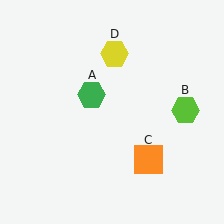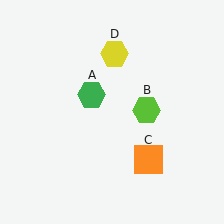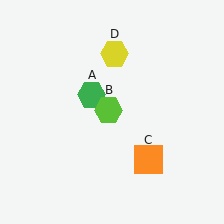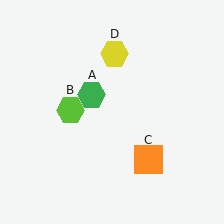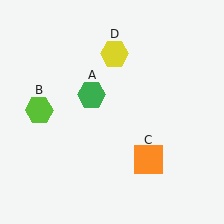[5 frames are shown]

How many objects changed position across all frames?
1 object changed position: lime hexagon (object B).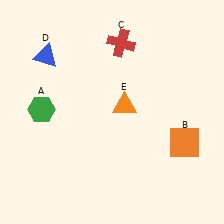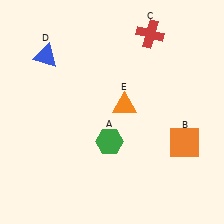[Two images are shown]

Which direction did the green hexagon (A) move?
The green hexagon (A) moved right.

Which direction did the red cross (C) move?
The red cross (C) moved right.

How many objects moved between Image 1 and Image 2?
2 objects moved between the two images.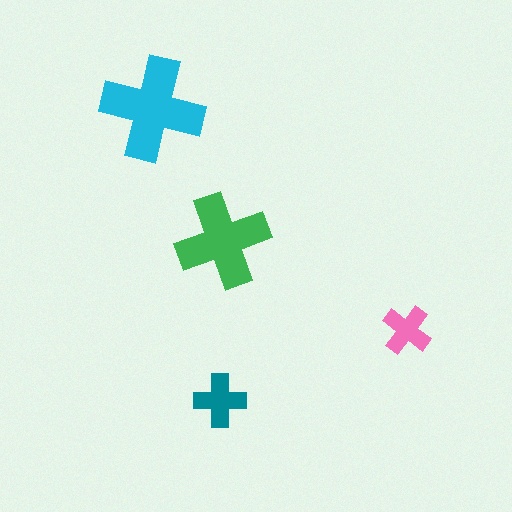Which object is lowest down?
The teal cross is bottommost.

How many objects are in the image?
There are 4 objects in the image.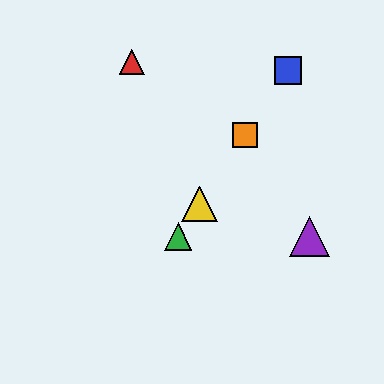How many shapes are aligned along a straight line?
4 shapes (the blue square, the green triangle, the yellow triangle, the orange square) are aligned along a straight line.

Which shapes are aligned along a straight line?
The blue square, the green triangle, the yellow triangle, the orange square are aligned along a straight line.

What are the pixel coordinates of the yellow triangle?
The yellow triangle is at (199, 204).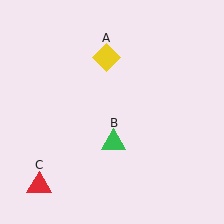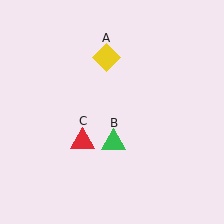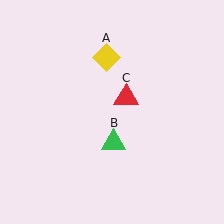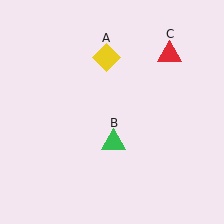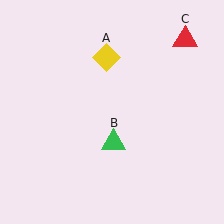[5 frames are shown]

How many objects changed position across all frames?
1 object changed position: red triangle (object C).